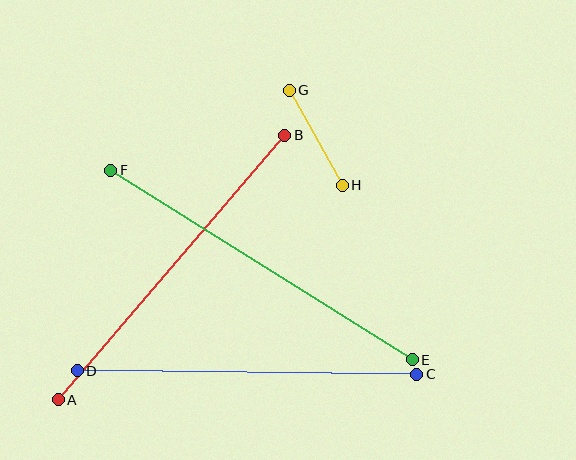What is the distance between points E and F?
The distance is approximately 356 pixels.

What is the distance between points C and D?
The distance is approximately 339 pixels.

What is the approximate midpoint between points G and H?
The midpoint is at approximately (316, 138) pixels.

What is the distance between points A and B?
The distance is approximately 348 pixels.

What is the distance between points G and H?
The distance is approximately 109 pixels.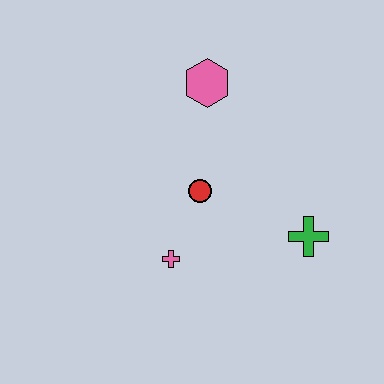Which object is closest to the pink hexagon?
The red circle is closest to the pink hexagon.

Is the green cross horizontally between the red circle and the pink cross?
No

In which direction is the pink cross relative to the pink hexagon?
The pink cross is below the pink hexagon.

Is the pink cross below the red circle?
Yes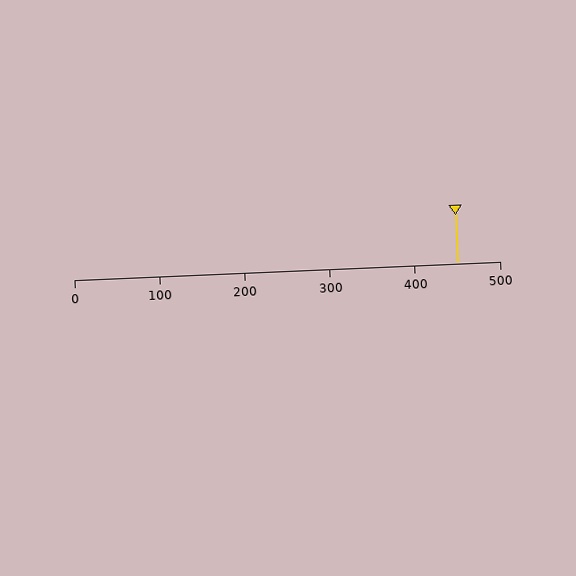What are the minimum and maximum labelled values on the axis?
The axis runs from 0 to 500.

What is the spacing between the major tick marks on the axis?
The major ticks are spaced 100 apart.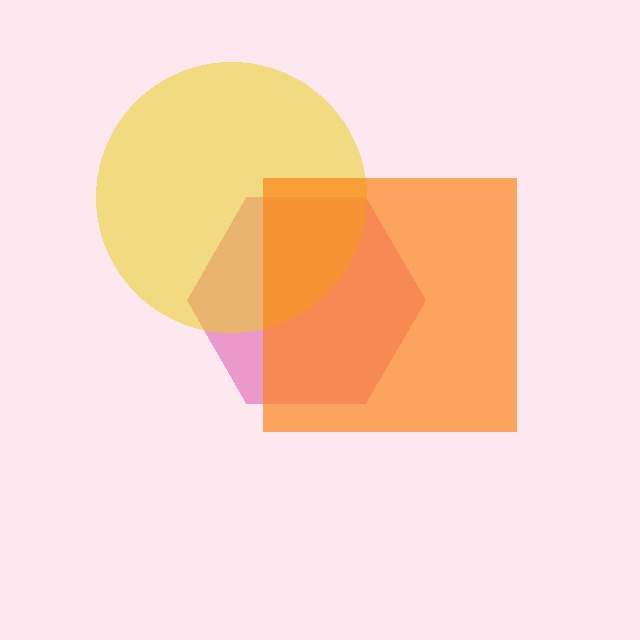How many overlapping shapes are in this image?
There are 3 overlapping shapes in the image.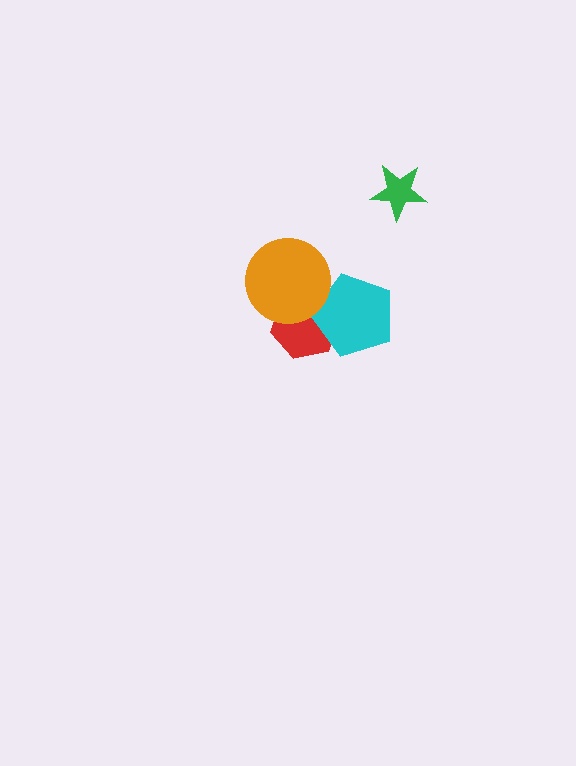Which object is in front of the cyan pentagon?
The orange circle is in front of the cyan pentagon.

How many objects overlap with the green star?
0 objects overlap with the green star.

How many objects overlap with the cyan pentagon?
2 objects overlap with the cyan pentagon.